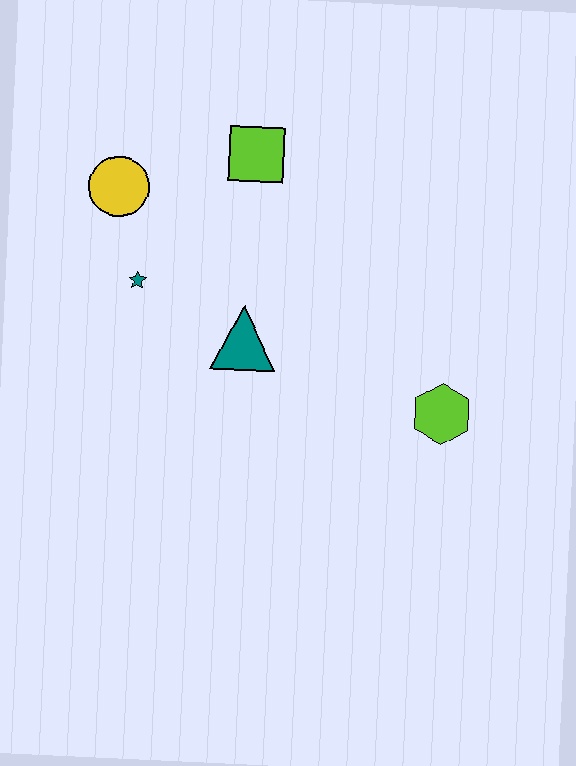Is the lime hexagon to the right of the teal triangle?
Yes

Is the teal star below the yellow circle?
Yes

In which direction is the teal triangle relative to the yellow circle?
The teal triangle is below the yellow circle.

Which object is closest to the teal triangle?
The teal star is closest to the teal triangle.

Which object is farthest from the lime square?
The lime hexagon is farthest from the lime square.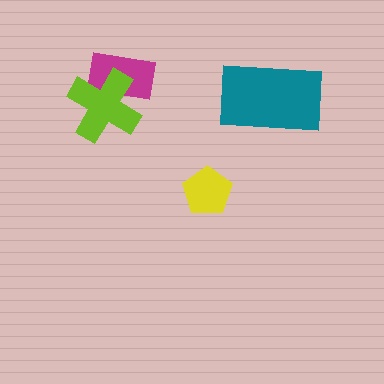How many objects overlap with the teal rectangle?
0 objects overlap with the teal rectangle.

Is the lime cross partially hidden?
No, no other shape covers it.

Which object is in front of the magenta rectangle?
The lime cross is in front of the magenta rectangle.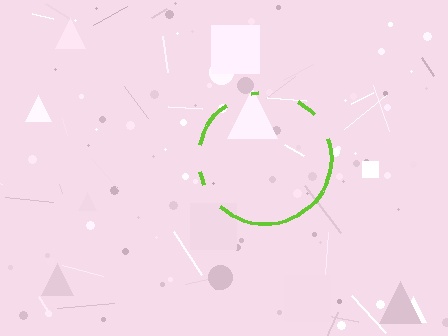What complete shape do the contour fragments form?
The contour fragments form a circle.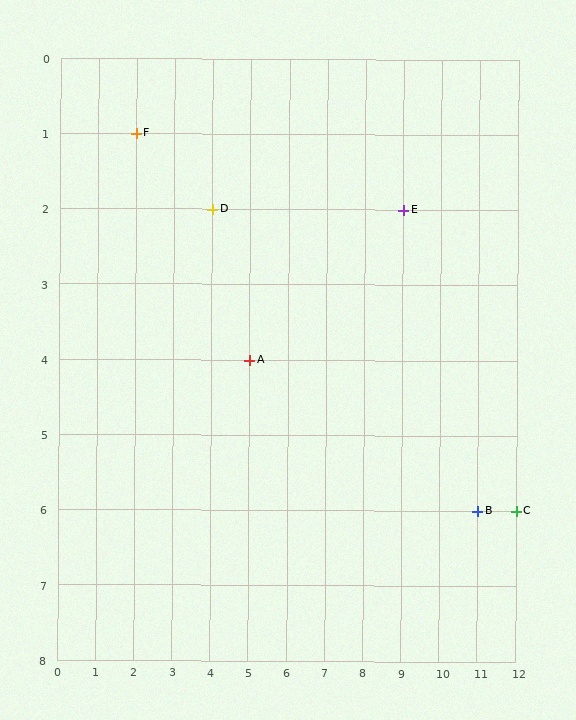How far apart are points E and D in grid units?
Points E and D are 5 columns apart.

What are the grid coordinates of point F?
Point F is at grid coordinates (2, 1).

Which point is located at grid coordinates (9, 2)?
Point E is at (9, 2).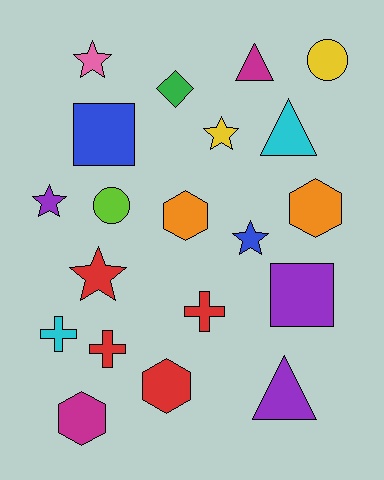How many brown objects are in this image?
There are no brown objects.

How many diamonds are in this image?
There is 1 diamond.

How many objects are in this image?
There are 20 objects.